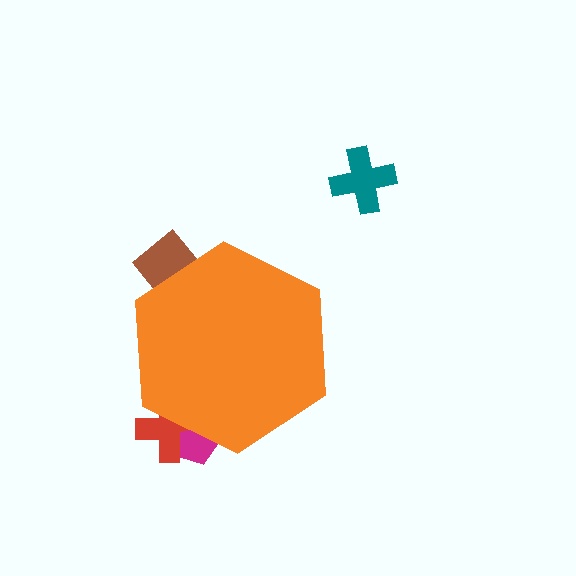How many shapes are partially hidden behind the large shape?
3 shapes are partially hidden.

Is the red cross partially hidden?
Yes, the red cross is partially hidden behind the orange hexagon.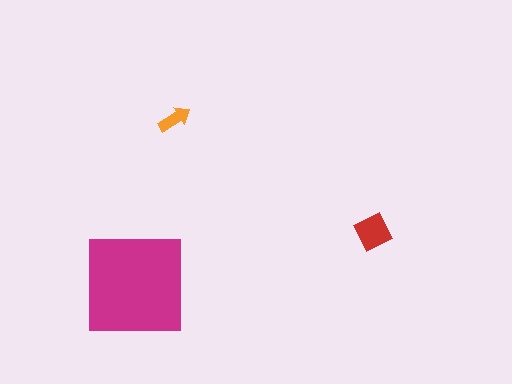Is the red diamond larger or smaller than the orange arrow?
Larger.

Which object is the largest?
The magenta square.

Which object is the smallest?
The orange arrow.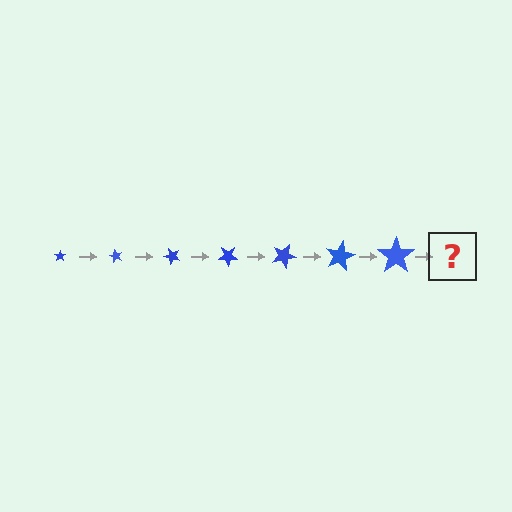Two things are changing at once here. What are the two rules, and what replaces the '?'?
The two rules are that the star grows larger each step and it rotates 60 degrees each step. The '?' should be a star, larger than the previous one and rotated 420 degrees from the start.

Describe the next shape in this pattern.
It should be a star, larger than the previous one and rotated 420 degrees from the start.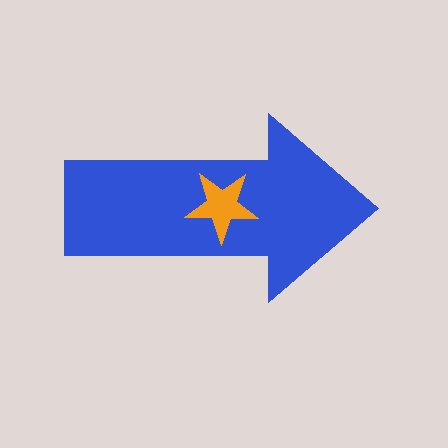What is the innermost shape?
The orange star.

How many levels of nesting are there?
2.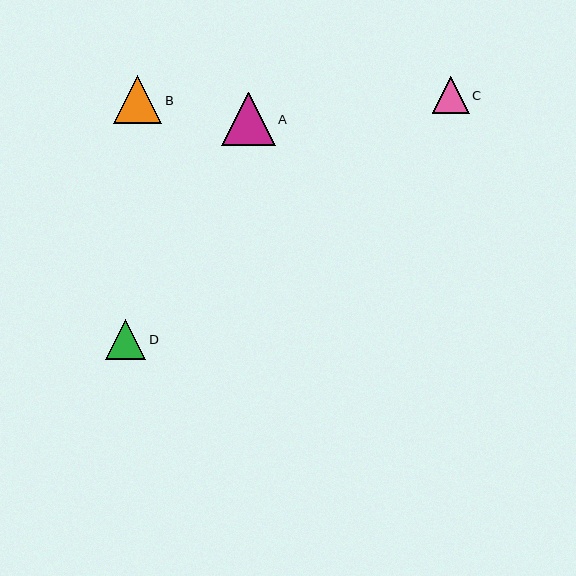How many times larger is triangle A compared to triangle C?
Triangle A is approximately 1.4 times the size of triangle C.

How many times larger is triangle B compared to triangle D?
Triangle B is approximately 1.2 times the size of triangle D.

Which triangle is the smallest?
Triangle C is the smallest with a size of approximately 37 pixels.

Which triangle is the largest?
Triangle A is the largest with a size of approximately 53 pixels.